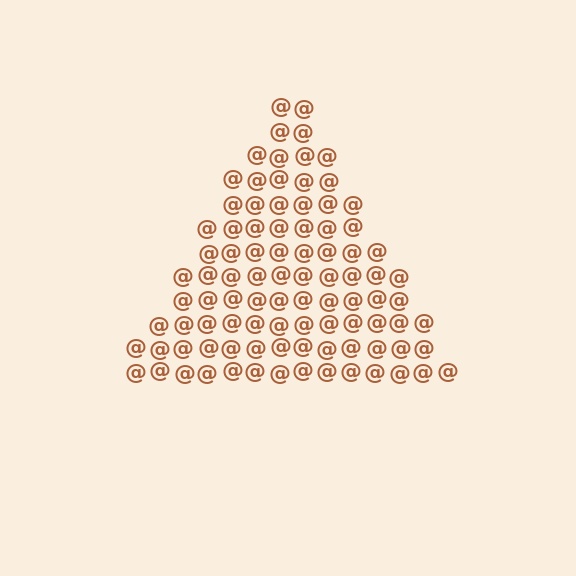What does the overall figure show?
The overall figure shows a triangle.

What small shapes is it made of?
It is made of small at signs.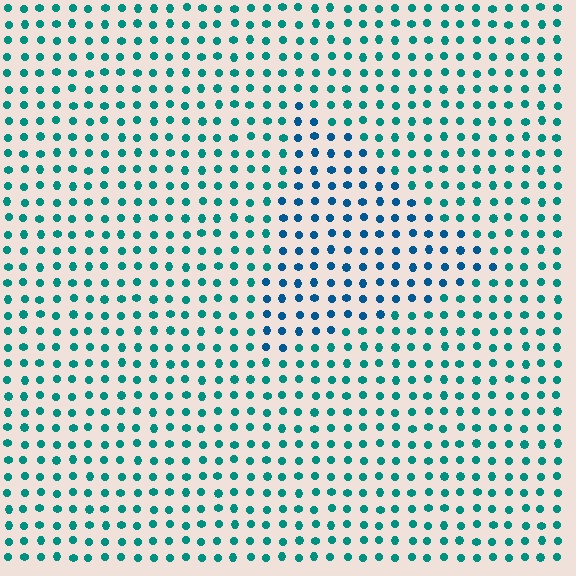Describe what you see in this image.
The image is filled with small teal elements in a uniform arrangement. A triangle-shaped region is visible where the elements are tinted to a slightly different hue, forming a subtle color boundary.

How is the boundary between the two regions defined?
The boundary is defined purely by a slight shift in hue (about 31 degrees). Spacing, size, and orientation are identical on both sides.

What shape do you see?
I see a triangle.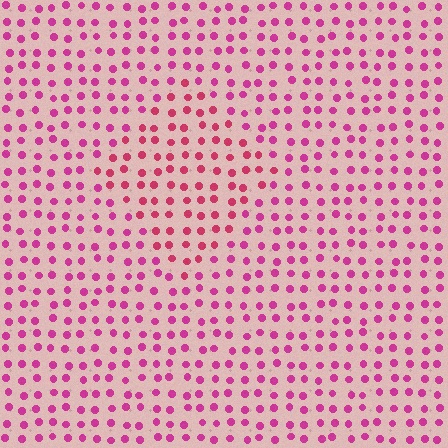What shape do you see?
I see a diamond.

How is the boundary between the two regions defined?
The boundary is defined purely by a slight shift in hue (about 20 degrees). Spacing, size, and orientation are identical on both sides.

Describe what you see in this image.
The image is filled with small magenta elements in a uniform arrangement. A diamond-shaped region is visible where the elements are tinted to a slightly different hue, forming a subtle color boundary.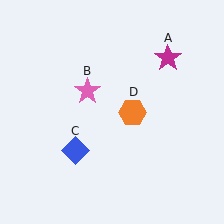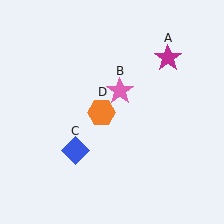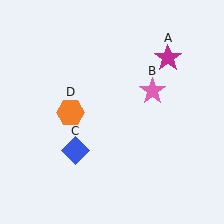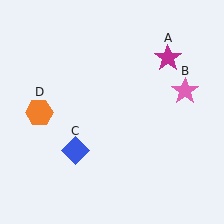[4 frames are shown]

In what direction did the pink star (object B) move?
The pink star (object B) moved right.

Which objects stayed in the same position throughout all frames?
Magenta star (object A) and blue diamond (object C) remained stationary.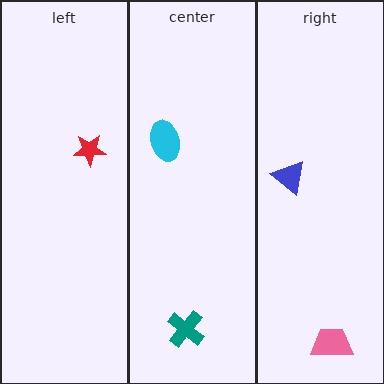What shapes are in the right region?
The pink trapezoid, the blue triangle.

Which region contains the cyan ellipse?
The center region.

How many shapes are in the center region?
2.